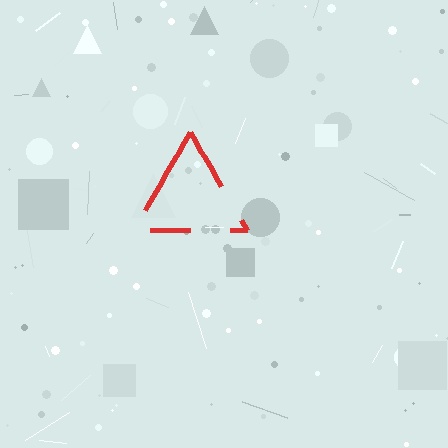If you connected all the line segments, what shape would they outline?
They would outline a triangle.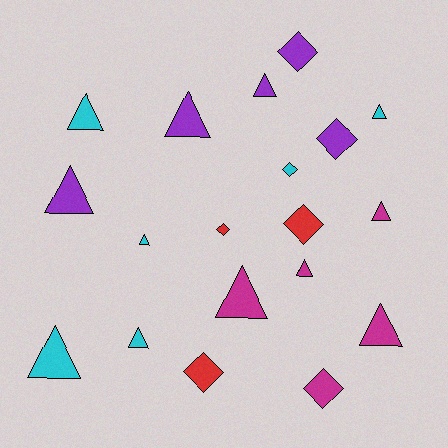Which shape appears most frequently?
Triangle, with 12 objects.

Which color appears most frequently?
Cyan, with 6 objects.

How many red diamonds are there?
There are 3 red diamonds.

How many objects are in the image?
There are 19 objects.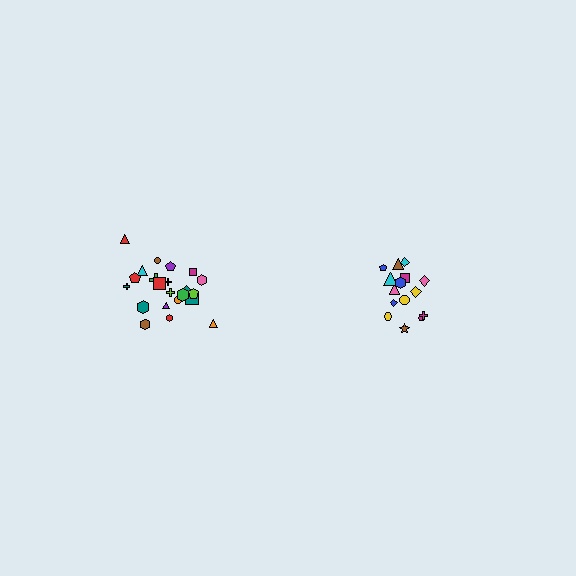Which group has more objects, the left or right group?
The left group.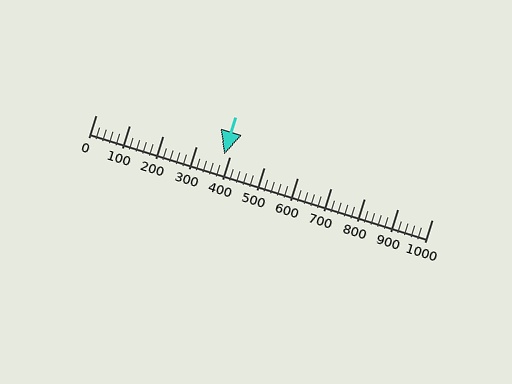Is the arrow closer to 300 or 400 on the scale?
The arrow is closer to 400.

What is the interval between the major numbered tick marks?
The major tick marks are spaced 100 units apart.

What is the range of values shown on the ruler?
The ruler shows values from 0 to 1000.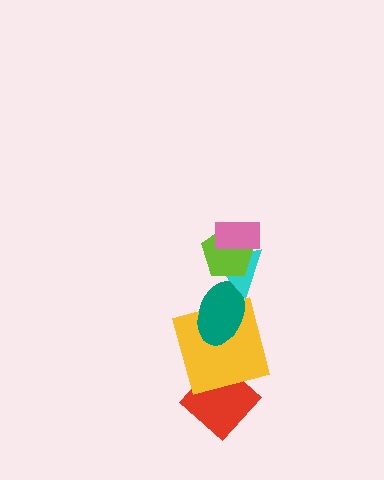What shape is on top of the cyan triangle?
The lime pentagon is on top of the cyan triangle.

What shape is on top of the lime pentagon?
The pink rectangle is on top of the lime pentagon.